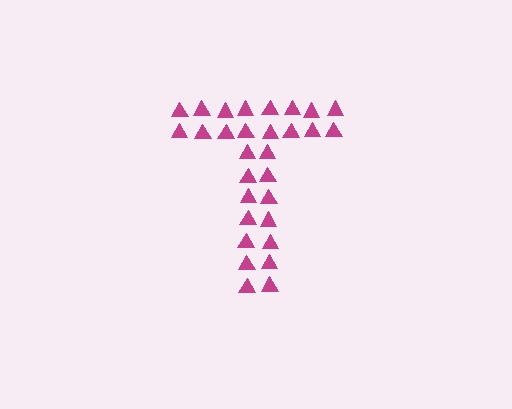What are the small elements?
The small elements are triangles.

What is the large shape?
The large shape is the letter T.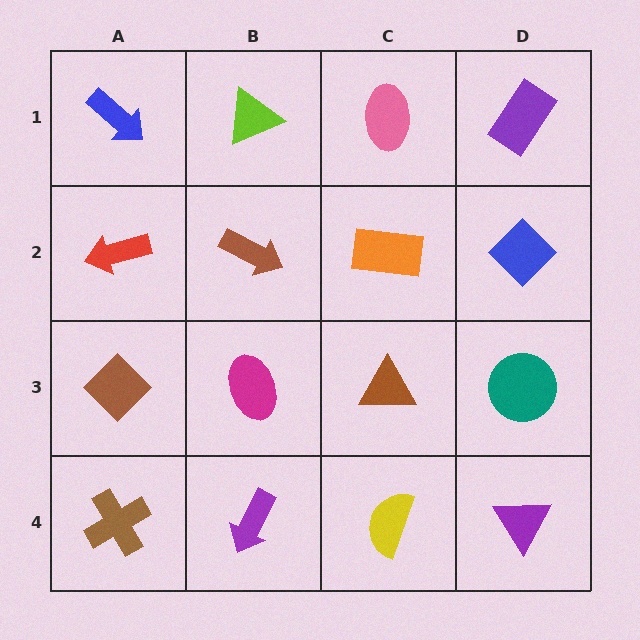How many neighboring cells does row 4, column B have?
3.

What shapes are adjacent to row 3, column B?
A brown arrow (row 2, column B), a purple arrow (row 4, column B), a brown diamond (row 3, column A), a brown triangle (row 3, column C).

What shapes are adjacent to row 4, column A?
A brown diamond (row 3, column A), a purple arrow (row 4, column B).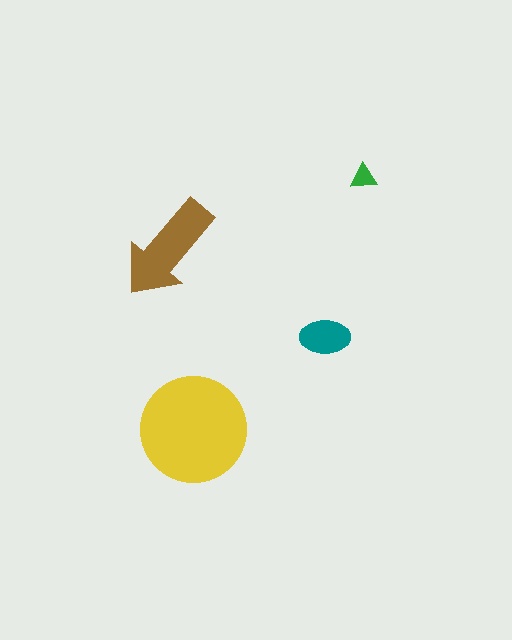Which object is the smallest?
The green triangle.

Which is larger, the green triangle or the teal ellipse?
The teal ellipse.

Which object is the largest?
The yellow circle.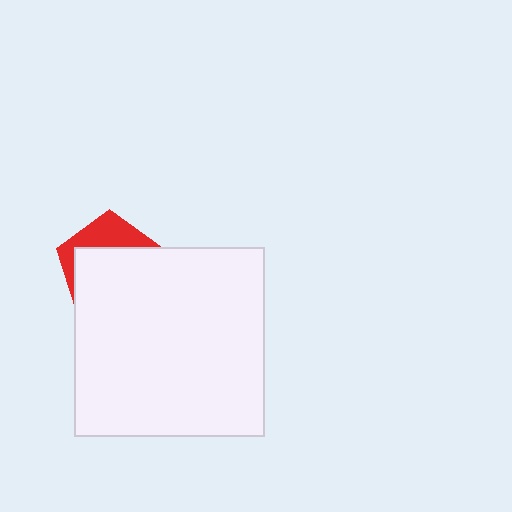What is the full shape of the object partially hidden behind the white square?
The partially hidden object is a red pentagon.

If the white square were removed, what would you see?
You would see the complete red pentagon.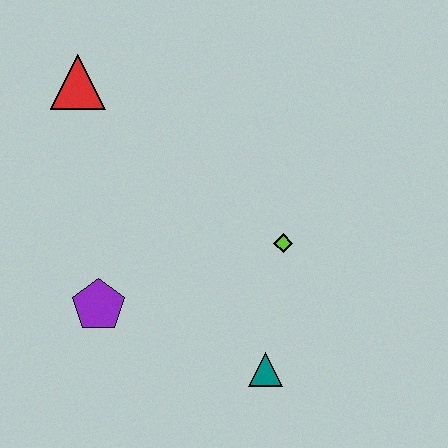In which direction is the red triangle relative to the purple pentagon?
The red triangle is above the purple pentagon.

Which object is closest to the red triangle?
The purple pentagon is closest to the red triangle.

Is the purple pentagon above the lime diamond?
No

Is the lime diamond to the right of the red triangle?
Yes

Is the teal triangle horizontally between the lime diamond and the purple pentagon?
Yes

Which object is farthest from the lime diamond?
The red triangle is farthest from the lime diamond.